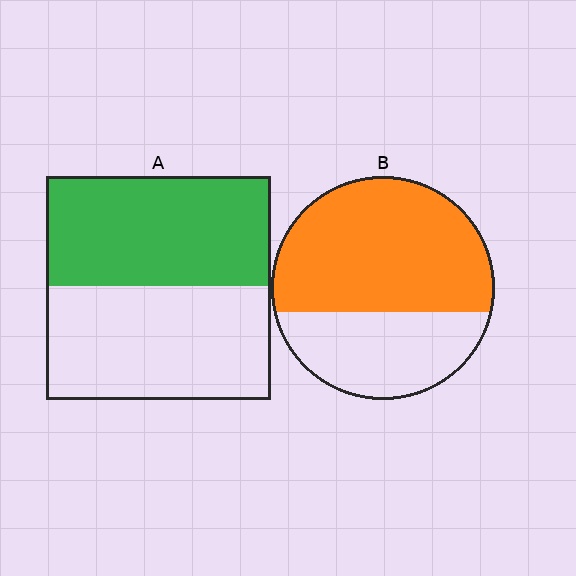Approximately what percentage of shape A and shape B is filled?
A is approximately 50% and B is approximately 65%.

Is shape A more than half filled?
Roughly half.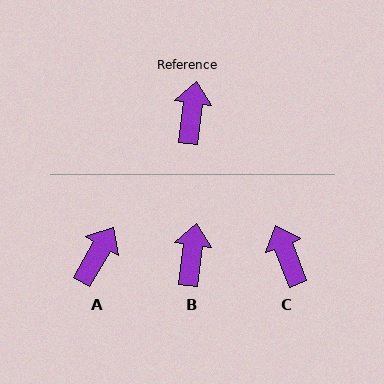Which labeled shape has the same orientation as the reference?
B.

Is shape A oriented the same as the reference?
No, it is off by about 22 degrees.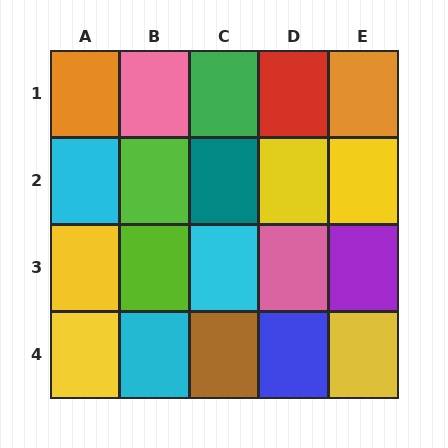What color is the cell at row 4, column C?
Brown.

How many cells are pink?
2 cells are pink.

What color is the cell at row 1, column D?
Red.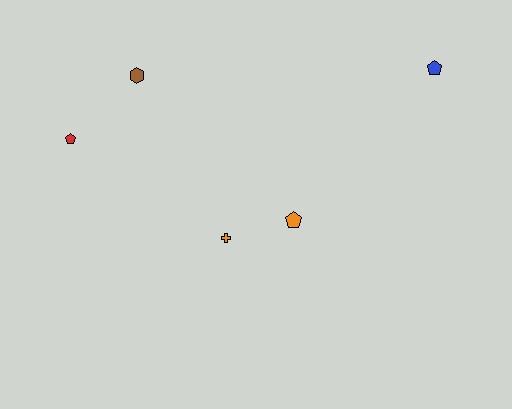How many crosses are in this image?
There is 1 cross.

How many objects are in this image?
There are 5 objects.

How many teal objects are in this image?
There are no teal objects.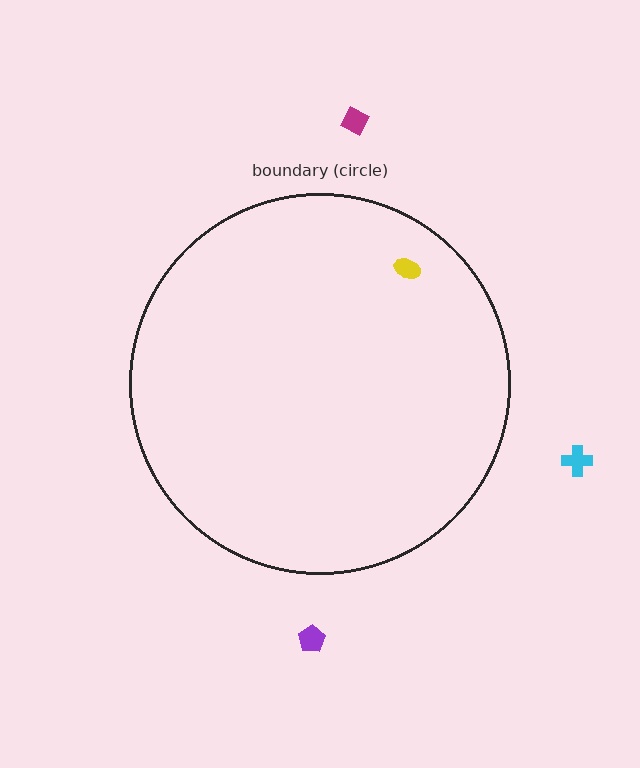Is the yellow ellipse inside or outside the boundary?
Inside.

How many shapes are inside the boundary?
1 inside, 3 outside.